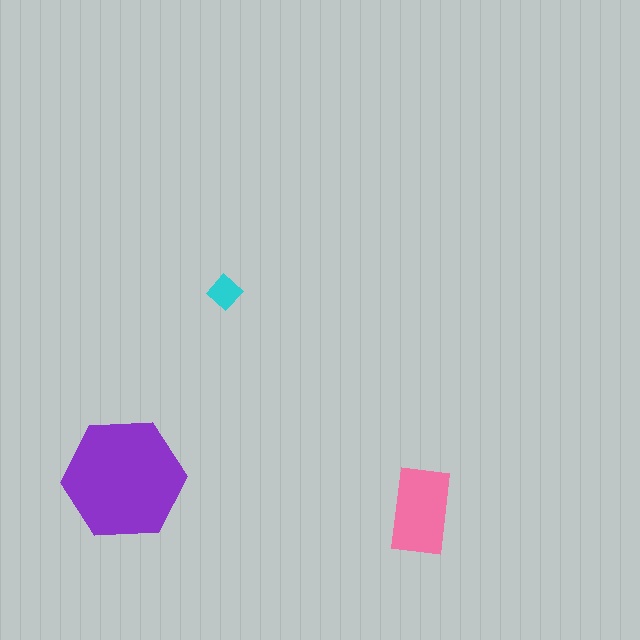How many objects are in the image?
There are 3 objects in the image.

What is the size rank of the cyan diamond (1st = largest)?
3rd.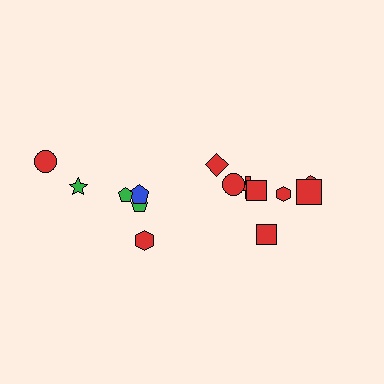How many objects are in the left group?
There are 6 objects.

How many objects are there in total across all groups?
There are 14 objects.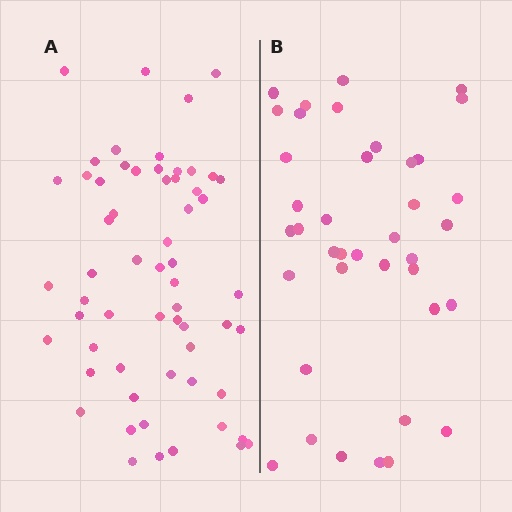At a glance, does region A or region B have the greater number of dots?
Region A (the left region) has more dots.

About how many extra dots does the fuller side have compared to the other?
Region A has approximately 20 more dots than region B.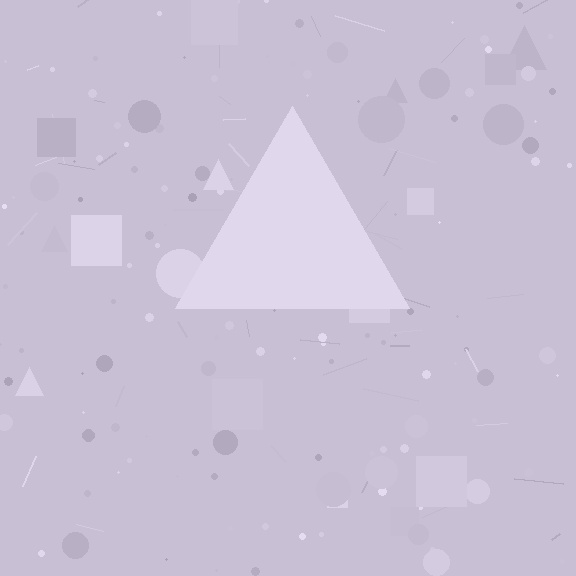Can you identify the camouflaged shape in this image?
The camouflaged shape is a triangle.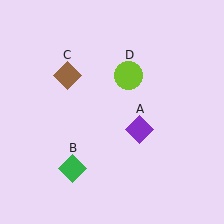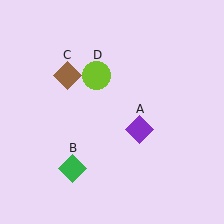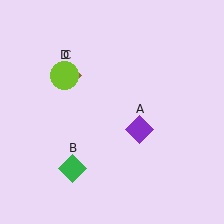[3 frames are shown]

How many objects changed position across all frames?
1 object changed position: lime circle (object D).